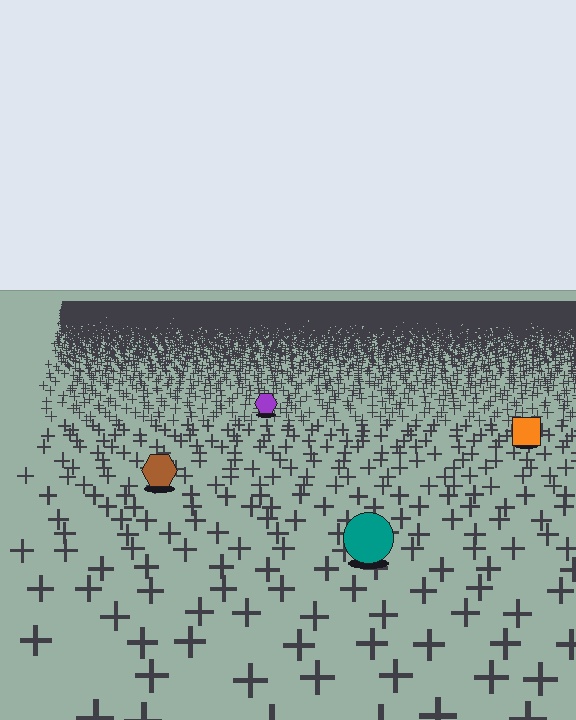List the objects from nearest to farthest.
From nearest to farthest: the teal circle, the brown hexagon, the orange square, the purple hexagon.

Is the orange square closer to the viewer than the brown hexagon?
No. The brown hexagon is closer — you can tell from the texture gradient: the ground texture is coarser near it.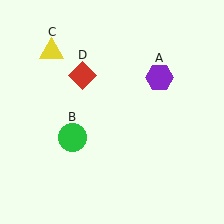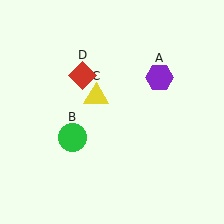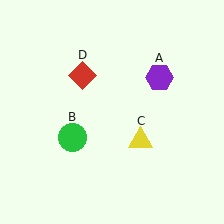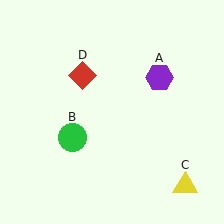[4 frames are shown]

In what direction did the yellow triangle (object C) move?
The yellow triangle (object C) moved down and to the right.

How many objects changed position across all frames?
1 object changed position: yellow triangle (object C).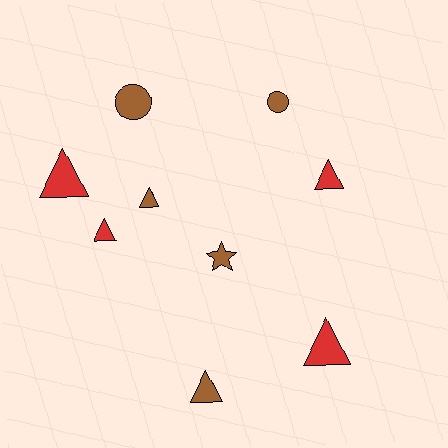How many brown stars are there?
There is 1 brown star.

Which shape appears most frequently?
Triangle, with 6 objects.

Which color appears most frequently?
Brown, with 5 objects.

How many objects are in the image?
There are 9 objects.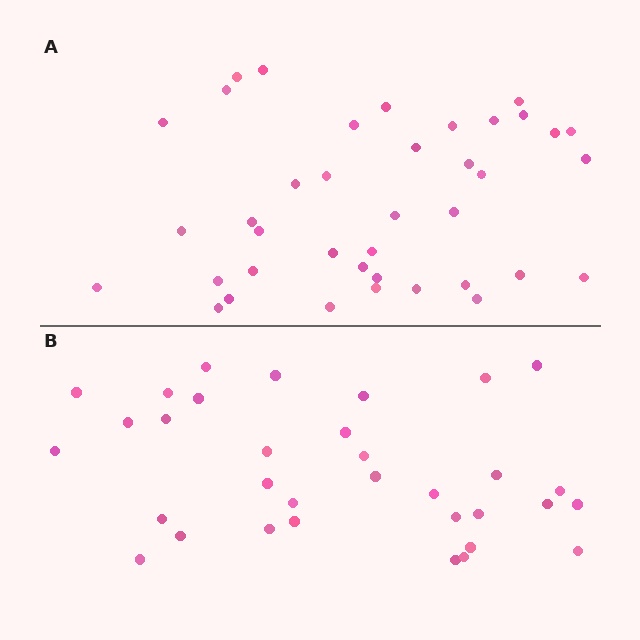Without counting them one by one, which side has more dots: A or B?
Region A (the top region) has more dots.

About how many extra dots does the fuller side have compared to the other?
Region A has about 6 more dots than region B.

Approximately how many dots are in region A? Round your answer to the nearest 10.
About 40 dots. (The exact count is 39, which rounds to 40.)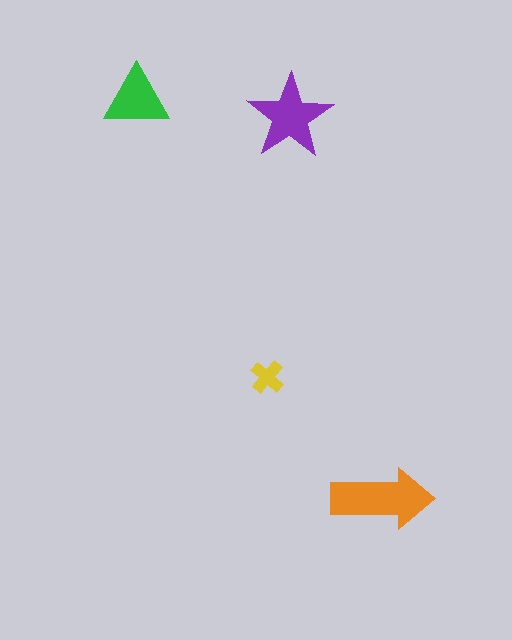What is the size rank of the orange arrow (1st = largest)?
1st.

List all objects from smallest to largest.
The yellow cross, the green triangle, the purple star, the orange arrow.